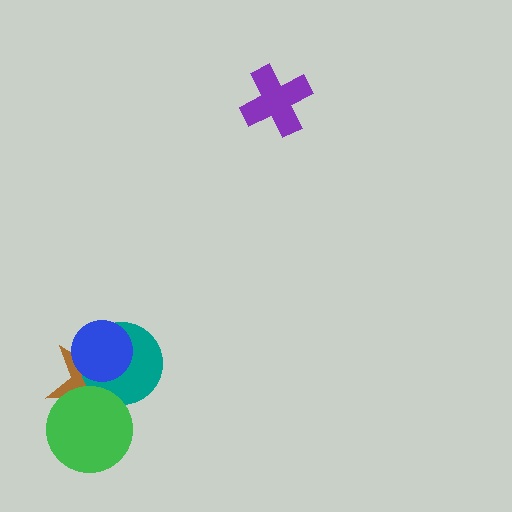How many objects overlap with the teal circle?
3 objects overlap with the teal circle.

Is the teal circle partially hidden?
Yes, it is partially covered by another shape.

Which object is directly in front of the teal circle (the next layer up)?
The green circle is directly in front of the teal circle.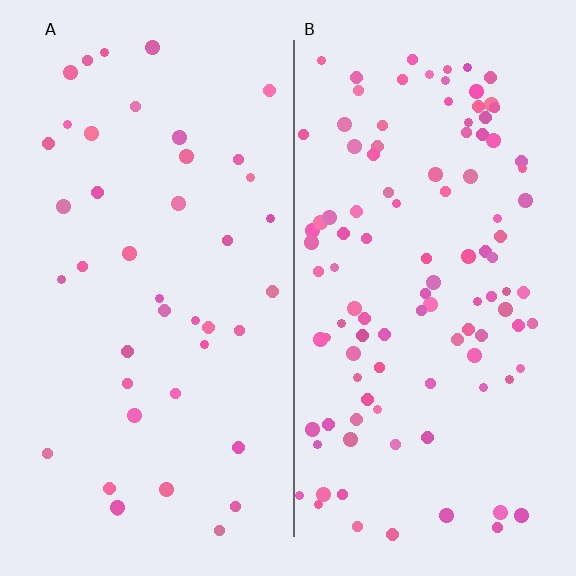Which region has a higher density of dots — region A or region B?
B (the right).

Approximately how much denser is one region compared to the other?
Approximately 2.5× — region B over region A.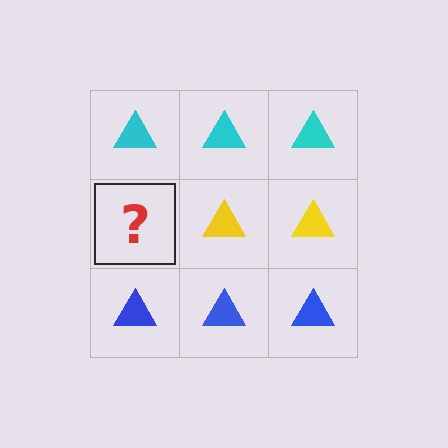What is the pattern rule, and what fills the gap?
The rule is that each row has a consistent color. The gap should be filled with a yellow triangle.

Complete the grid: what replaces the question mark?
The question mark should be replaced with a yellow triangle.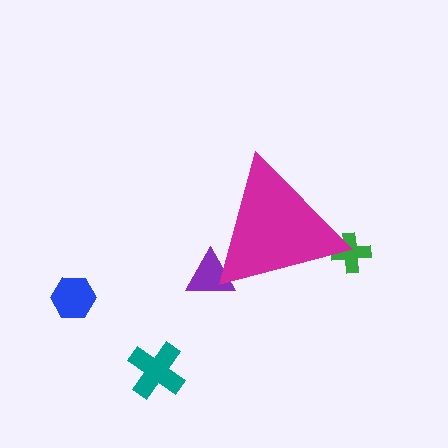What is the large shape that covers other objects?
A magenta triangle.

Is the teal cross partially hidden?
No, the teal cross is fully visible.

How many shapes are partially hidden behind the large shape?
2 shapes are partially hidden.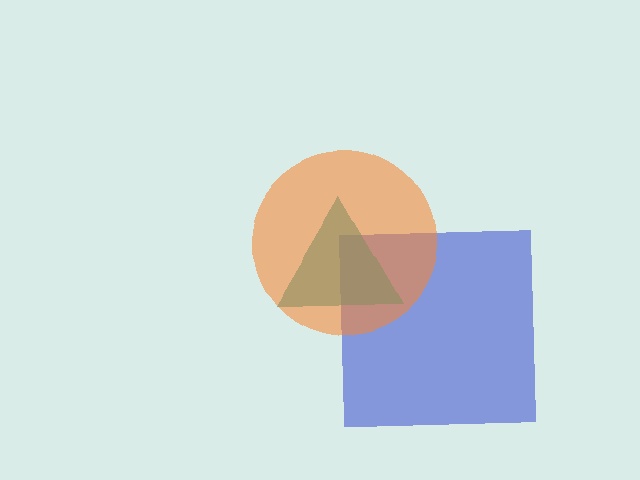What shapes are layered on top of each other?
The layered shapes are: a blue square, a teal triangle, an orange circle.